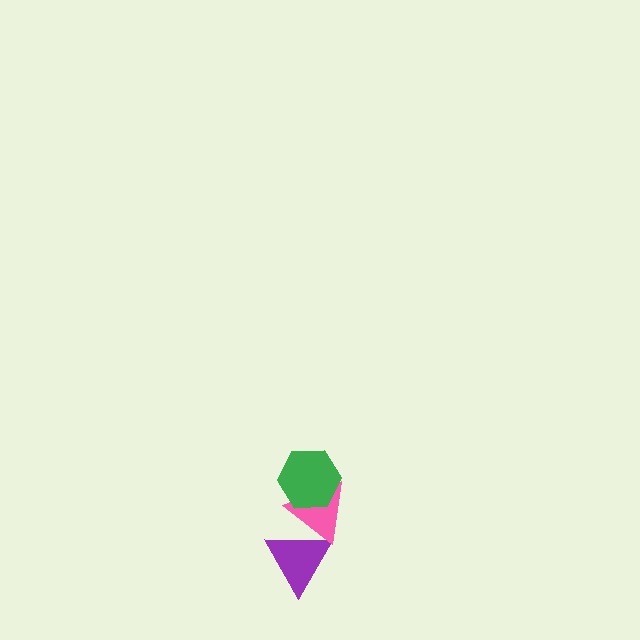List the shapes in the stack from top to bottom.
From top to bottom: the green hexagon, the pink triangle, the purple triangle.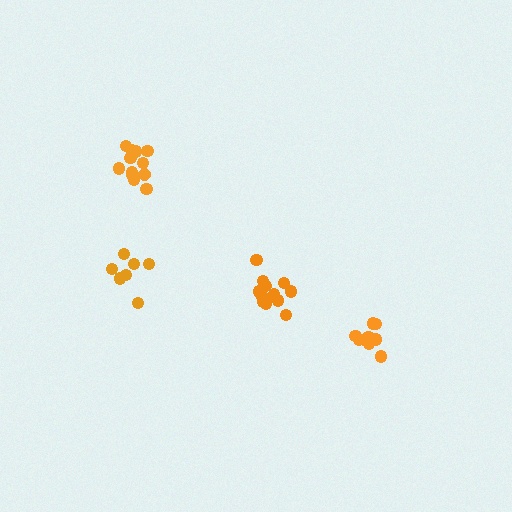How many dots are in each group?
Group 1: 13 dots, Group 2: 7 dots, Group 3: 12 dots, Group 4: 9 dots (41 total).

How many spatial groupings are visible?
There are 4 spatial groupings.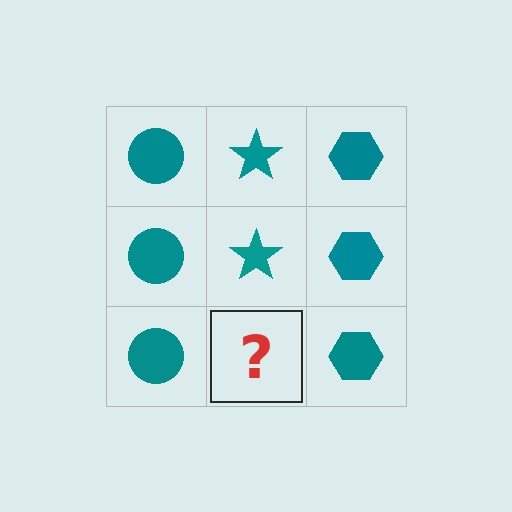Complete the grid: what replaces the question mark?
The question mark should be replaced with a teal star.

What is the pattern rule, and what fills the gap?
The rule is that each column has a consistent shape. The gap should be filled with a teal star.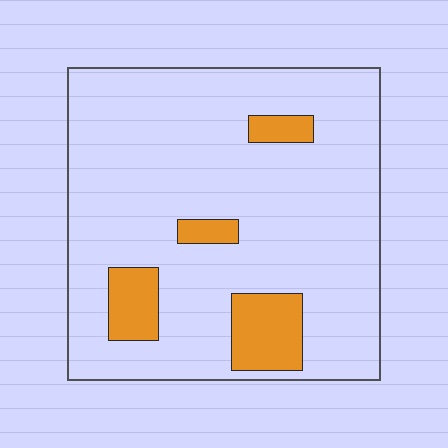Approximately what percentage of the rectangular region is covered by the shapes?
Approximately 15%.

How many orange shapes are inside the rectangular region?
4.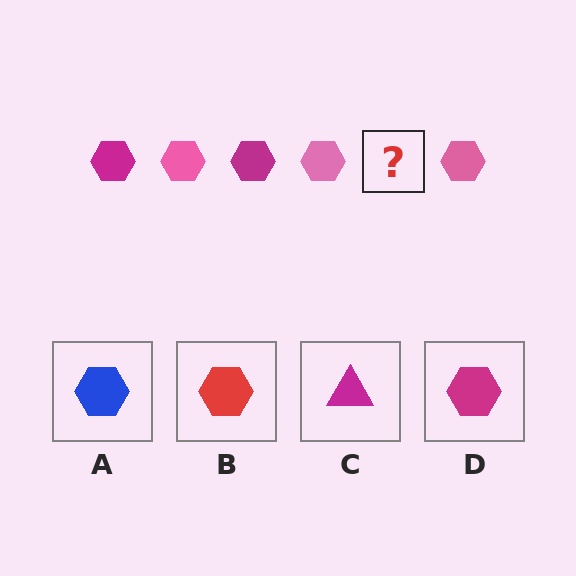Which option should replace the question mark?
Option D.